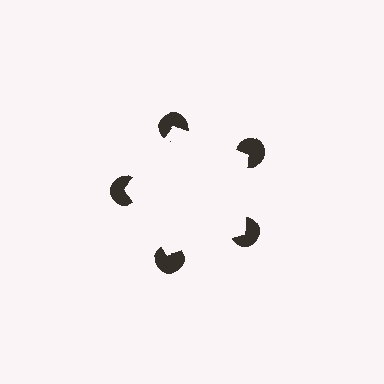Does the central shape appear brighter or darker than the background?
It typically appears slightly brighter than the background, even though no actual brightness change is drawn.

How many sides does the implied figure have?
5 sides.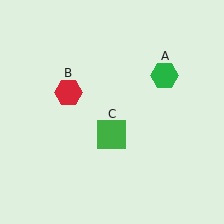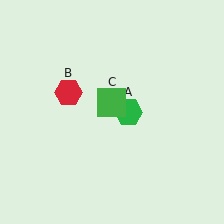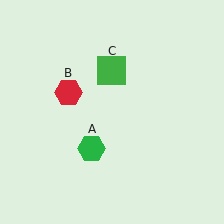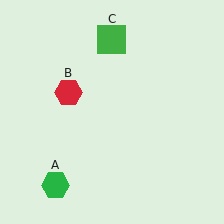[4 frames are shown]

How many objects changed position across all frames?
2 objects changed position: green hexagon (object A), green square (object C).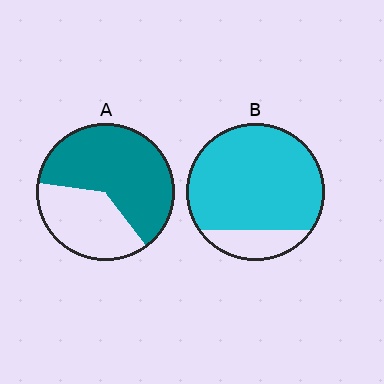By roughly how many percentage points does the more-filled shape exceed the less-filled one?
By roughly 20 percentage points (B over A).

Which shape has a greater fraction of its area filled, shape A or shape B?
Shape B.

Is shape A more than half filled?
Yes.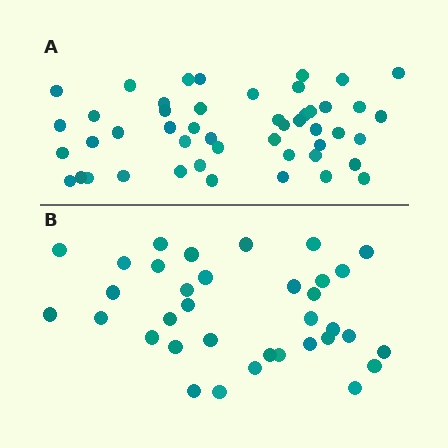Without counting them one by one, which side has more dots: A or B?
Region A (the top region) has more dots.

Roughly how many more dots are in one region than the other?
Region A has approximately 15 more dots than region B.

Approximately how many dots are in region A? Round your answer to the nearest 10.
About 50 dots. (The exact count is 48, which rounds to 50.)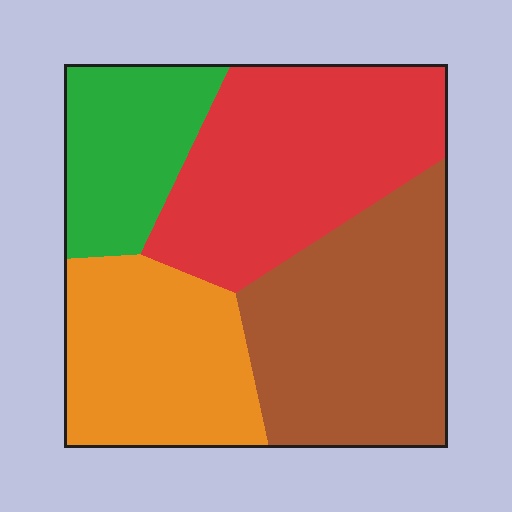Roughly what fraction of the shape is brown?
Brown covers around 30% of the shape.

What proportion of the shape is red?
Red covers 31% of the shape.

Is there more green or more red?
Red.